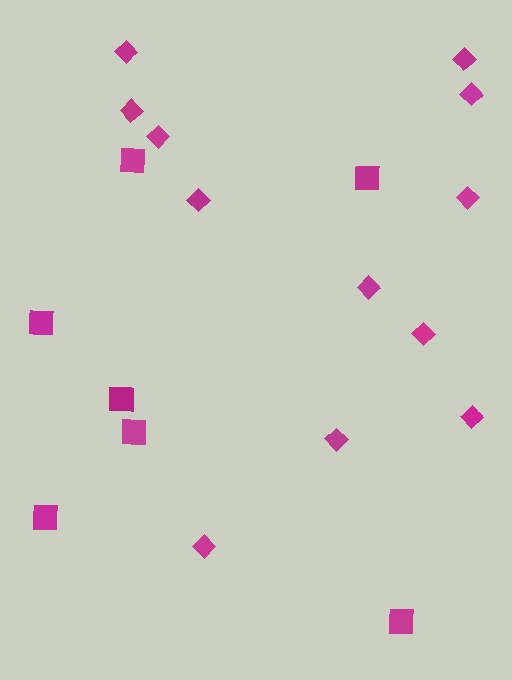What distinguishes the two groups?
There are 2 groups: one group of squares (7) and one group of diamonds (12).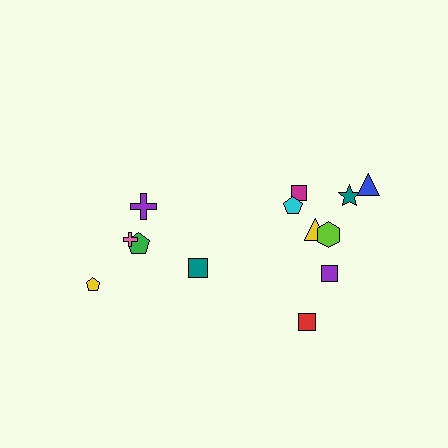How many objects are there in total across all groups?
There are 13 objects.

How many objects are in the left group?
There are 5 objects.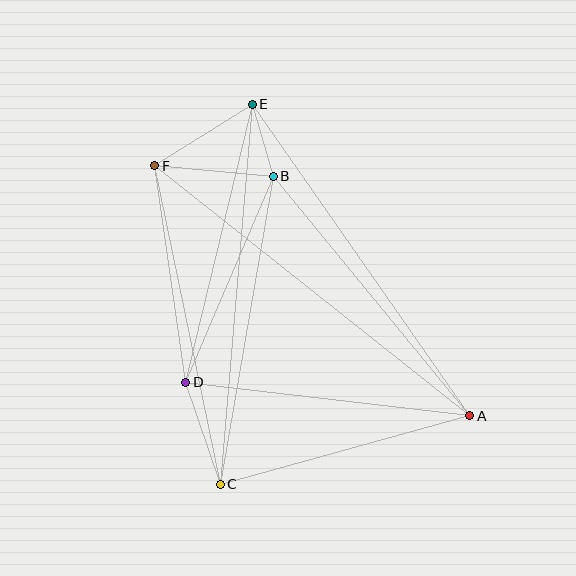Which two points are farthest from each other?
Points A and F are farthest from each other.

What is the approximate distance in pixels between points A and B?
The distance between A and B is approximately 309 pixels.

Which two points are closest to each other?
Points B and E are closest to each other.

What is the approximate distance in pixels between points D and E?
The distance between D and E is approximately 286 pixels.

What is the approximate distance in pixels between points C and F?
The distance between C and F is approximately 325 pixels.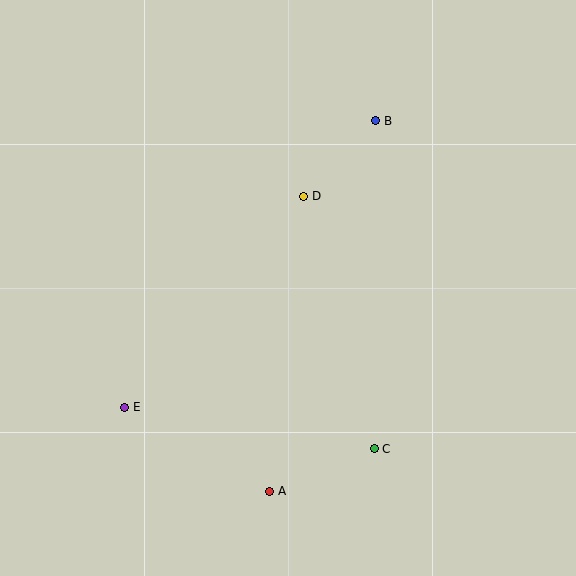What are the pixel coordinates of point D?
Point D is at (304, 196).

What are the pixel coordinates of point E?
Point E is at (125, 407).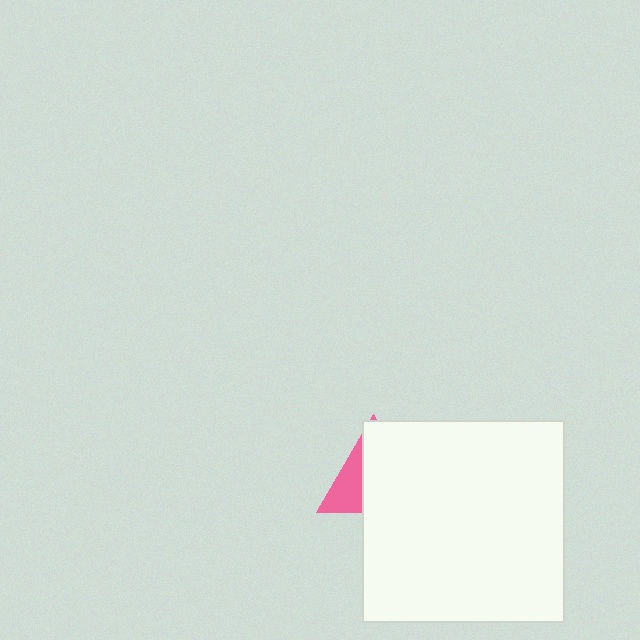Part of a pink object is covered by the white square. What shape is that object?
It is a triangle.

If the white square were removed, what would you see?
You would see the complete pink triangle.